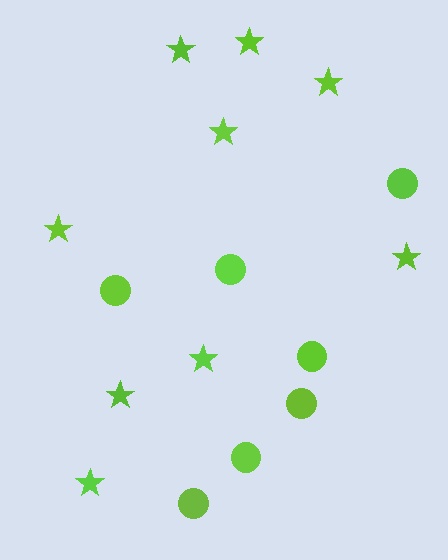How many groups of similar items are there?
There are 2 groups: one group of circles (7) and one group of stars (9).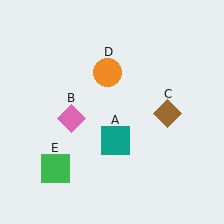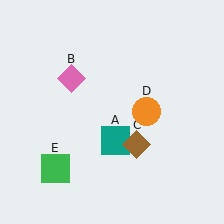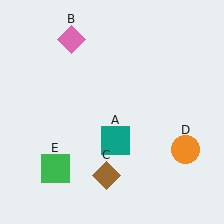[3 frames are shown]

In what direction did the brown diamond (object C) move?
The brown diamond (object C) moved down and to the left.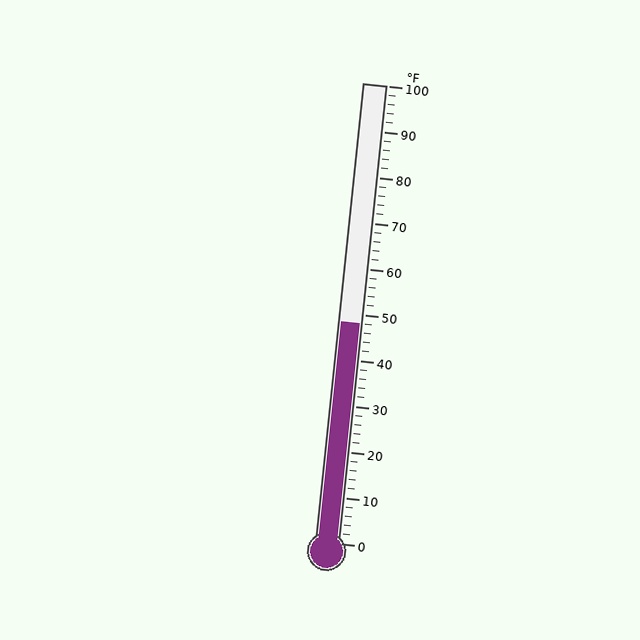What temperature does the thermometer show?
The thermometer shows approximately 48°F.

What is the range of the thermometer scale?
The thermometer scale ranges from 0°F to 100°F.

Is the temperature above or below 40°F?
The temperature is above 40°F.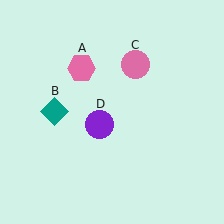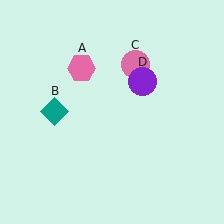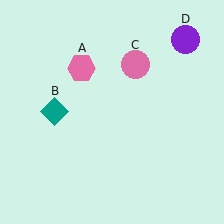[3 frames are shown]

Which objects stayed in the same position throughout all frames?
Pink hexagon (object A) and teal diamond (object B) and pink circle (object C) remained stationary.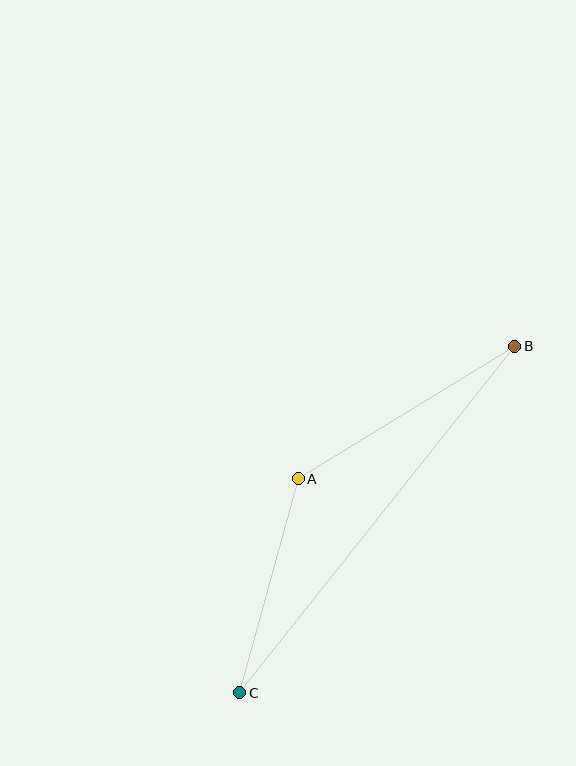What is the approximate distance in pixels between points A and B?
The distance between A and B is approximately 254 pixels.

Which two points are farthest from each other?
Points B and C are farthest from each other.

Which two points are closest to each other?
Points A and C are closest to each other.